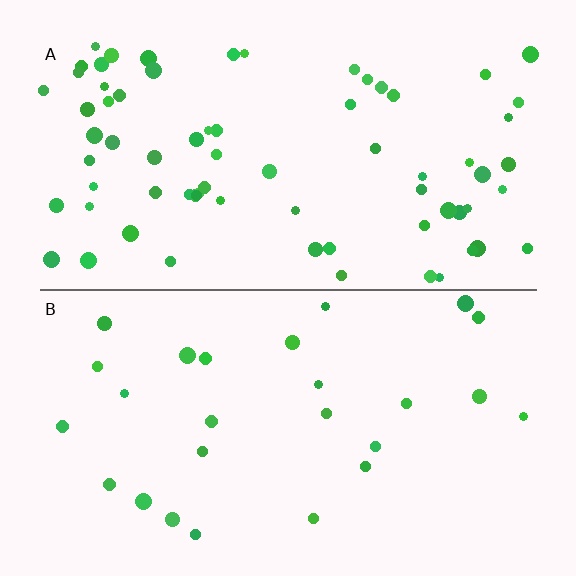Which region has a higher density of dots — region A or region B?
A (the top).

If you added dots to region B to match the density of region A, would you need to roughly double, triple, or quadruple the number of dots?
Approximately triple.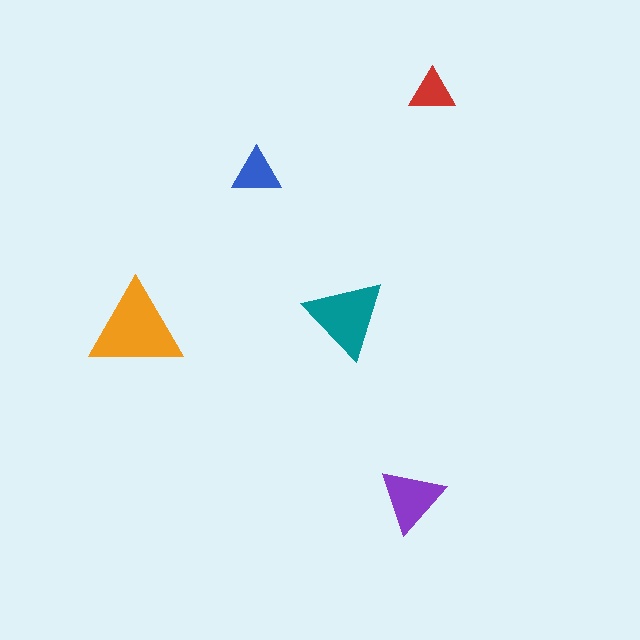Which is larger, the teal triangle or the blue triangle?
The teal one.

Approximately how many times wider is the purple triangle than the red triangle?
About 1.5 times wider.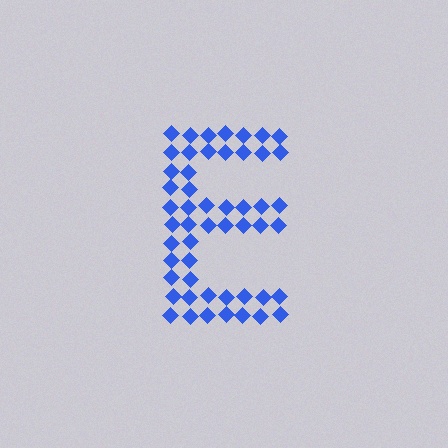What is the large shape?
The large shape is the letter E.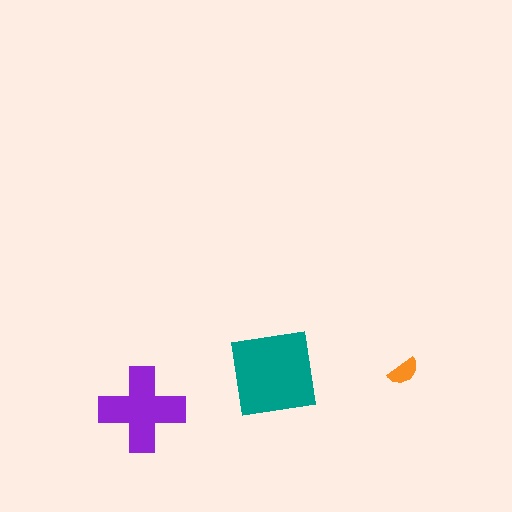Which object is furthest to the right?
The orange semicircle is rightmost.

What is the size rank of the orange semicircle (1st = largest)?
3rd.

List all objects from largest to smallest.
The teal square, the purple cross, the orange semicircle.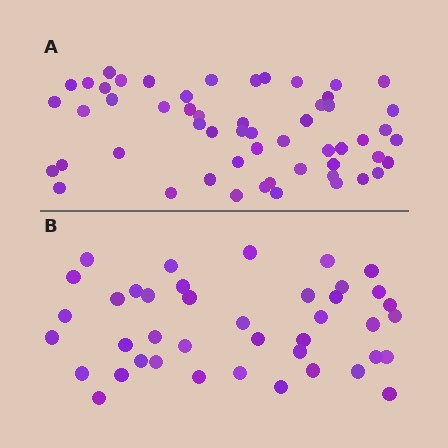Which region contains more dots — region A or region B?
Region A (the top region) has more dots.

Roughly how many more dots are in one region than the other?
Region A has approximately 15 more dots than region B.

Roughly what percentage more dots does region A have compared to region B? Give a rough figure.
About 35% more.